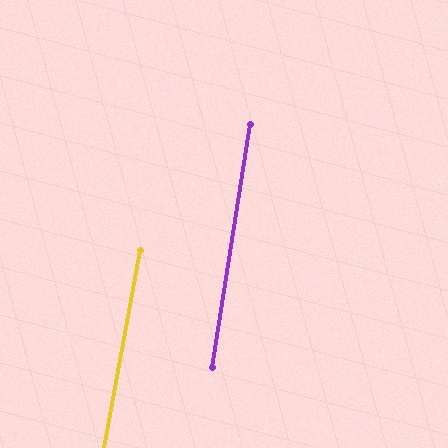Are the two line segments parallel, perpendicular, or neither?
Parallel — their directions differ by only 1.3°.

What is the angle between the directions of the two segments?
Approximately 1 degree.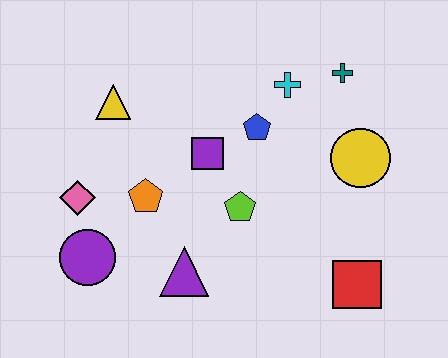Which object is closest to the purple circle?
The pink diamond is closest to the purple circle.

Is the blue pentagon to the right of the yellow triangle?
Yes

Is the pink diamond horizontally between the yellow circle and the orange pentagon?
No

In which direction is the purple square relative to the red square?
The purple square is to the left of the red square.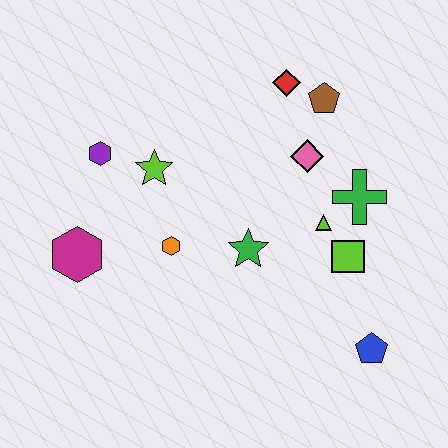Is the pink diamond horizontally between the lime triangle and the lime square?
No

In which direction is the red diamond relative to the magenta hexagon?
The red diamond is to the right of the magenta hexagon.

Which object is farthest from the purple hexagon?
The blue pentagon is farthest from the purple hexagon.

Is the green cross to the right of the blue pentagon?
No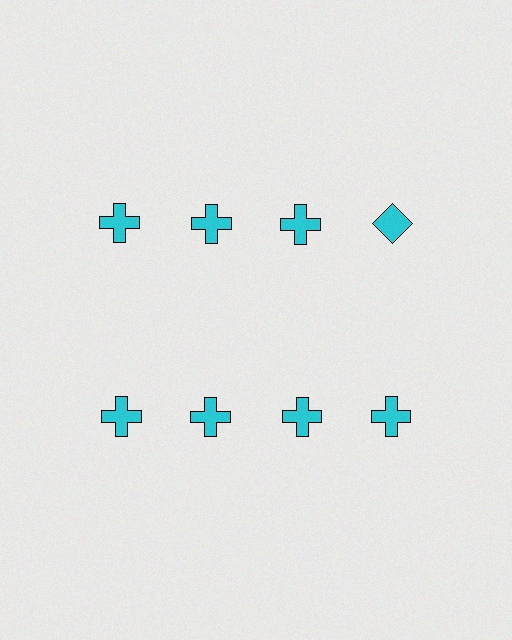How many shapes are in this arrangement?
There are 8 shapes arranged in a grid pattern.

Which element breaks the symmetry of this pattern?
The cyan diamond in the top row, second from right column breaks the symmetry. All other shapes are cyan crosses.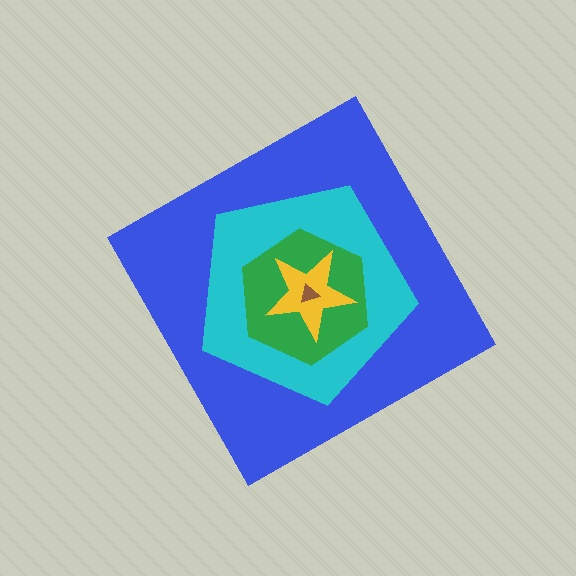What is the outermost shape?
The blue diamond.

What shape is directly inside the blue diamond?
The cyan pentagon.